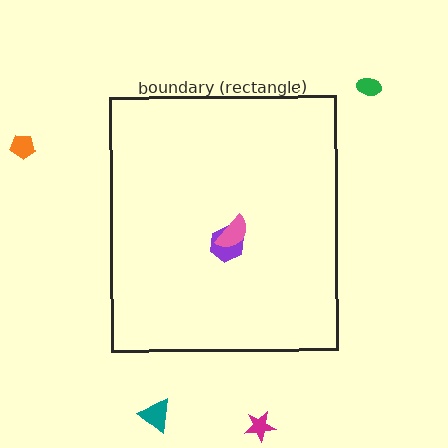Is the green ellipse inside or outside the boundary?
Outside.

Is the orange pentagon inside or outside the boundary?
Outside.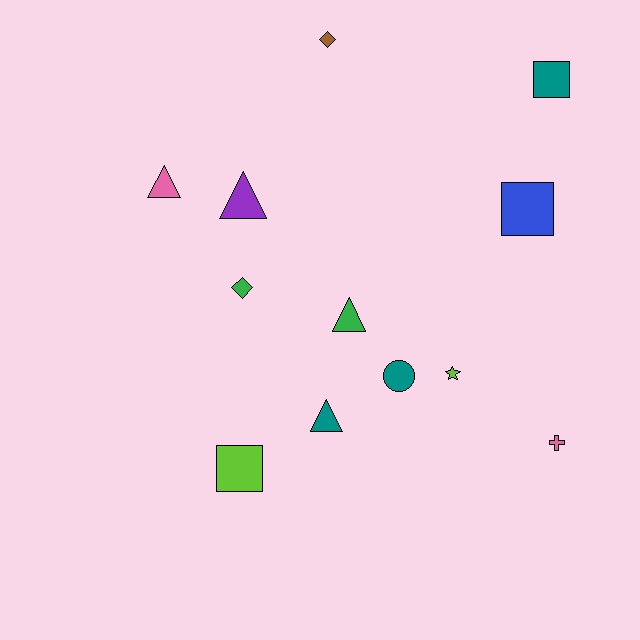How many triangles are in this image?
There are 4 triangles.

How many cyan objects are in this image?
There are no cyan objects.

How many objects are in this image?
There are 12 objects.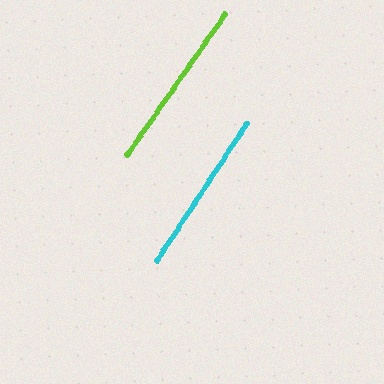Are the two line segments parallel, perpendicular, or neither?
Parallel — their directions differ by only 1.9°.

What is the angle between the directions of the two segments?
Approximately 2 degrees.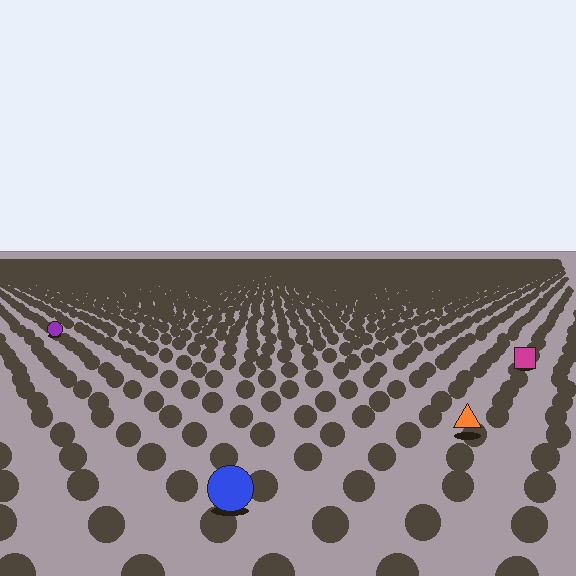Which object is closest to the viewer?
The blue circle is closest. The texture marks near it are larger and more spread out.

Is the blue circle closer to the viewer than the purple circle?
Yes. The blue circle is closer — you can tell from the texture gradient: the ground texture is coarser near it.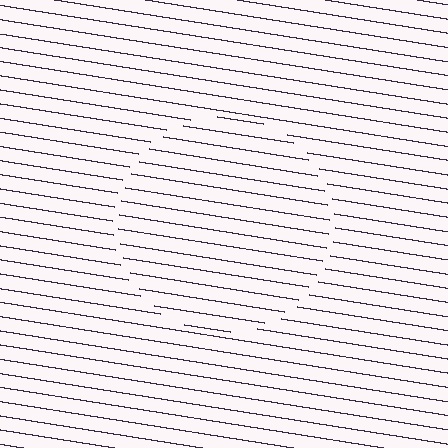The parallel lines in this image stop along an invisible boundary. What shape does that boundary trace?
An illusory circle. The interior of the shape contains the same grating, shifted by half a period — the contour is defined by the phase discontinuity where line-ends from the inner and outer gratings abut.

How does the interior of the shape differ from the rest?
The interior of the shape contains the same grating, shifted by half a period — the contour is defined by the phase discontinuity where line-ends from the inner and outer gratings abut.